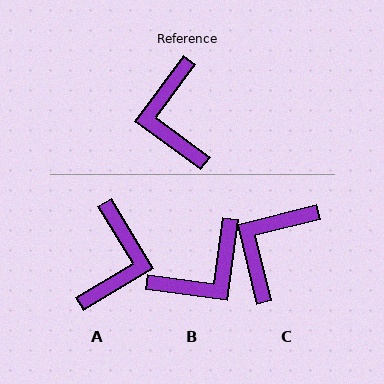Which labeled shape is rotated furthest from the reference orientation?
A, about 157 degrees away.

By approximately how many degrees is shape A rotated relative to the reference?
Approximately 157 degrees counter-clockwise.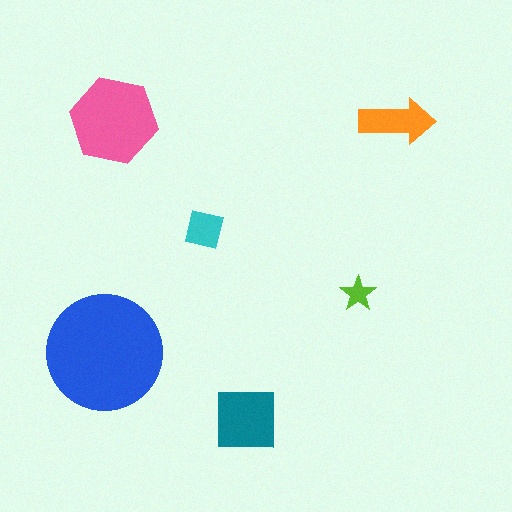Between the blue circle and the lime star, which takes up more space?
The blue circle.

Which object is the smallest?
The lime star.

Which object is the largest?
The blue circle.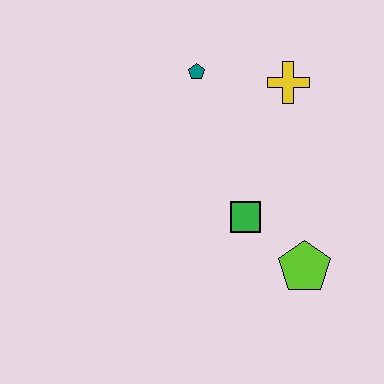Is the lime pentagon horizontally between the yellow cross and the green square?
No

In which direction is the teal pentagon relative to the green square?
The teal pentagon is above the green square.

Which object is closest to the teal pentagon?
The yellow cross is closest to the teal pentagon.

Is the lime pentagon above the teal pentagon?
No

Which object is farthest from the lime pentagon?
The teal pentagon is farthest from the lime pentagon.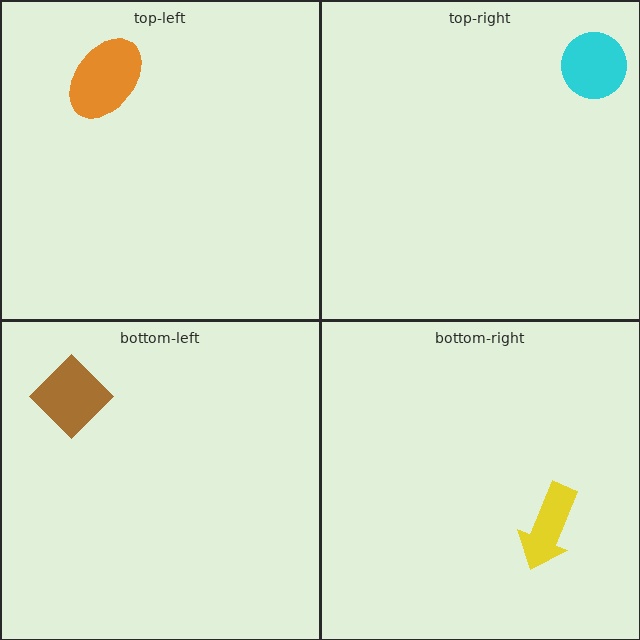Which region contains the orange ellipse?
The top-left region.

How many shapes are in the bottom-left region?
1.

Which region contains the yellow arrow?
The bottom-right region.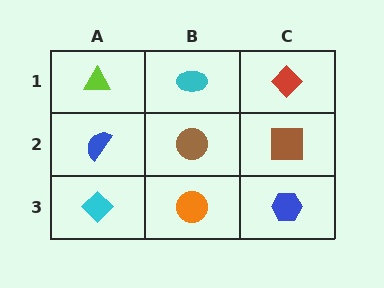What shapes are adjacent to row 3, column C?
A brown square (row 2, column C), an orange circle (row 3, column B).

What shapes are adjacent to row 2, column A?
A lime triangle (row 1, column A), a cyan diamond (row 3, column A), a brown circle (row 2, column B).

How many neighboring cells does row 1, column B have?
3.